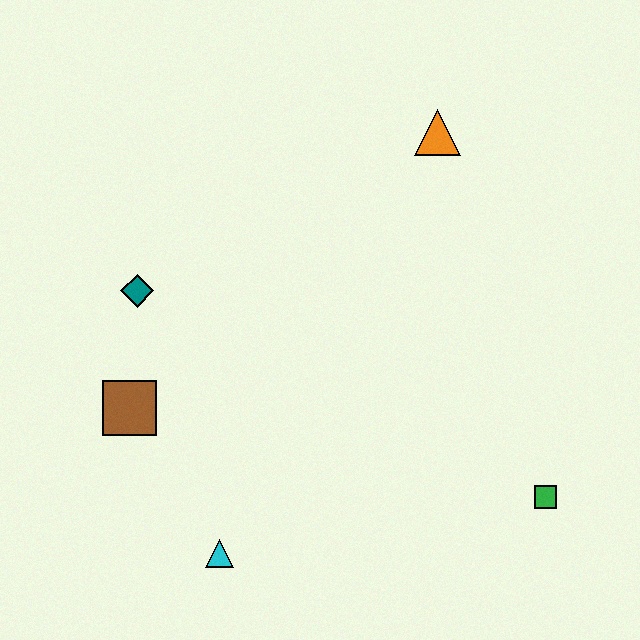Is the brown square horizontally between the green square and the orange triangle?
No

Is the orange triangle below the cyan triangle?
No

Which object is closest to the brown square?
The teal diamond is closest to the brown square.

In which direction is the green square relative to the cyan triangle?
The green square is to the right of the cyan triangle.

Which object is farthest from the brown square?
The green square is farthest from the brown square.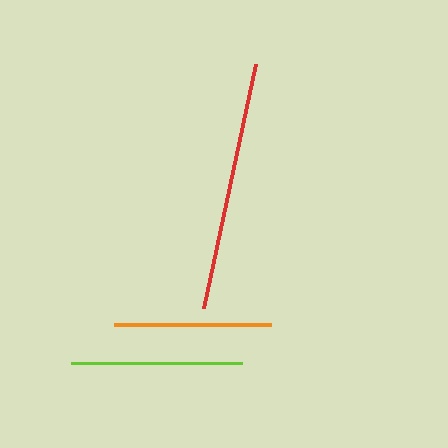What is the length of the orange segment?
The orange segment is approximately 158 pixels long.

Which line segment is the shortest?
The orange line is the shortest at approximately 158 pixels.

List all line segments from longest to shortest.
From longest to shortest: red, lime, orange.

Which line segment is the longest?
The red line is the longest at approximately 250 pixels.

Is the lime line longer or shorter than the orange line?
The lime line is longer than the orange line.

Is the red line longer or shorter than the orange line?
The red line is longer than the orange line.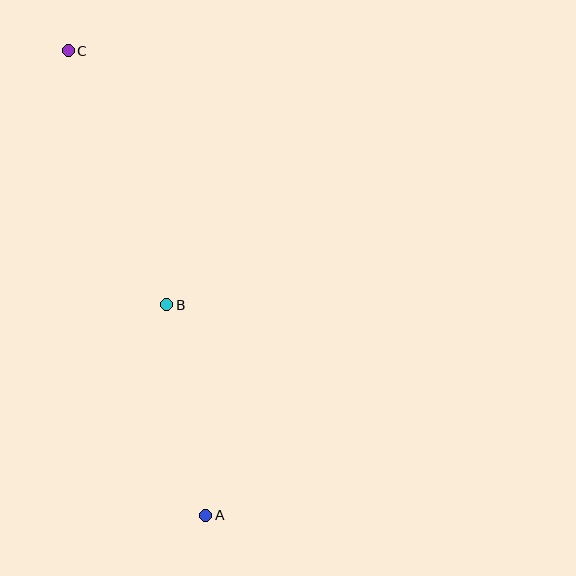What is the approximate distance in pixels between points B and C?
The distance between B and C is approximately 273 pixels.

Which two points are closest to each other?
Points A and B are closest to each other.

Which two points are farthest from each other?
Points A and C are farthest from each other.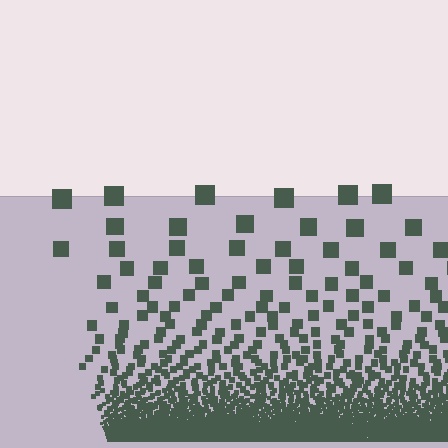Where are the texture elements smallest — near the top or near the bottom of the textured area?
Near the bottom.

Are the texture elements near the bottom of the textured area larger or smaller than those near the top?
Smaller. The gradient is inverted — elements near the bottom are smaller and denser.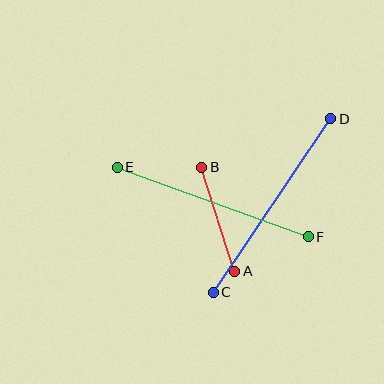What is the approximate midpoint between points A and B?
The midpoint is at approximately (218, 219) pixels.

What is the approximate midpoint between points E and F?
The midpoint is at approximately (213, 202) pixels.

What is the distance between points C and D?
The distance is approximately 210 pixels.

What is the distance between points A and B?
The distance is approximately 110 pixels.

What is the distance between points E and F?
The distance is approximately 203 pixels.